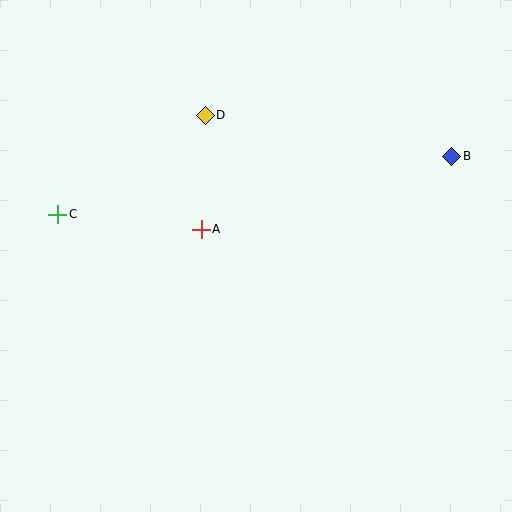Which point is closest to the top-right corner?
Point B is closest to the top-right corner.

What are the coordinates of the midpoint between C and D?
The midpoint between C and D is at (131, 165).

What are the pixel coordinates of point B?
Point B is at (452, 156).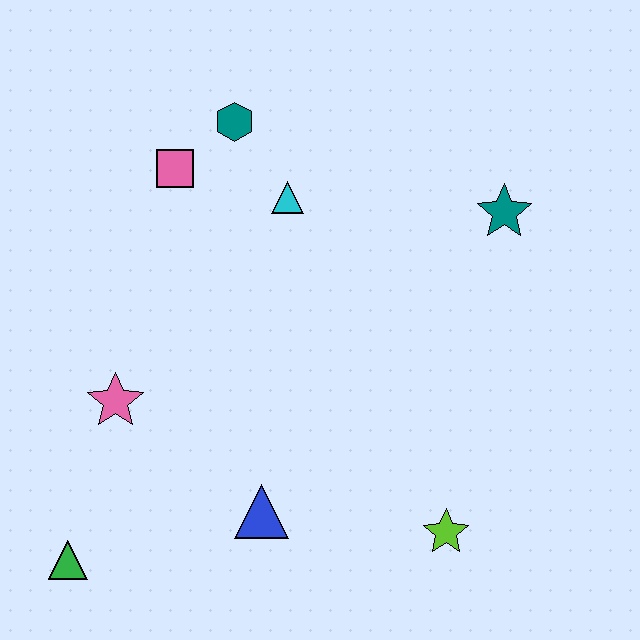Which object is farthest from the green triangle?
The teal star is farthest from the green triangle.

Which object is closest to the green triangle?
The pink star is closest to the green triangle.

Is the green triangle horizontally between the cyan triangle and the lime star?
No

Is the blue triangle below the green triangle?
No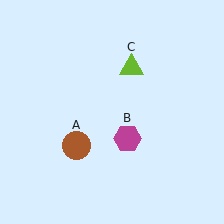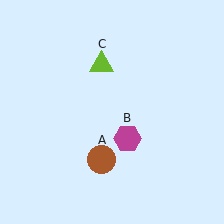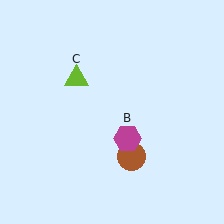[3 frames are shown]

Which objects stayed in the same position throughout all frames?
Magenta hexagon (object B) remained stationary.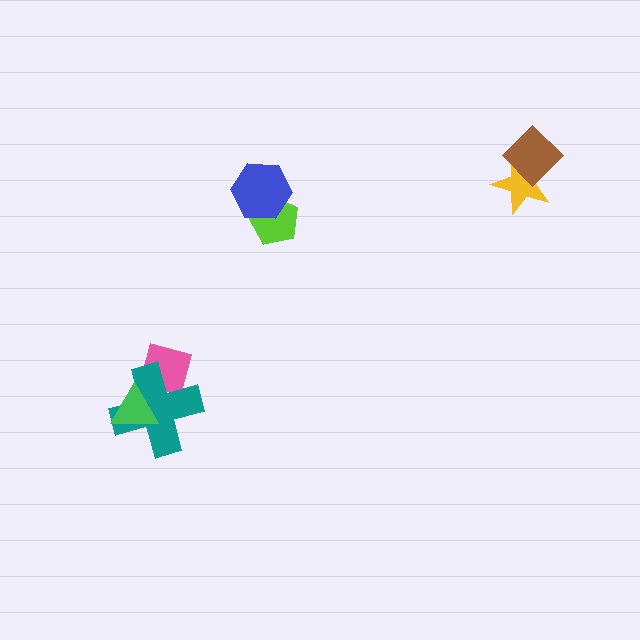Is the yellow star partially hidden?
Yes, it is partially covered by another shape.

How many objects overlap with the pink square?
2 objects overlap with the pink square.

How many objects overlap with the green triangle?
2 objects overlap with the green triangle.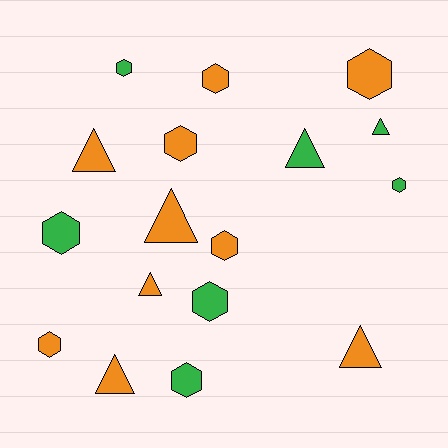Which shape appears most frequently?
Hexagon, with 10 objects.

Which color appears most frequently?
Orange, with 10 objects.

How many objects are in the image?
There are 17 objects.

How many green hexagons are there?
There are 5 green hexagons.